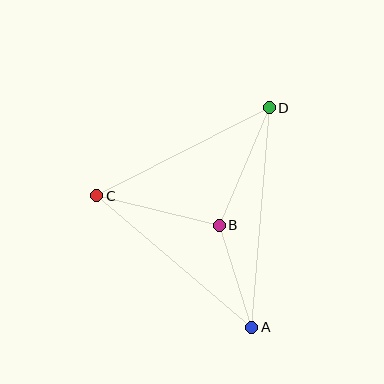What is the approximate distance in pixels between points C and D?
The distance between C and D is approximately 193 pixels.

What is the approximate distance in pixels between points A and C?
The distance between A and C is approximately 203 pixels.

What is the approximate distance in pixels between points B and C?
The distance between B and C is approximately 126 pixels.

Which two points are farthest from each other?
Points A and D are farthest from each other.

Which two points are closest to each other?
Points A and B are closest to each other.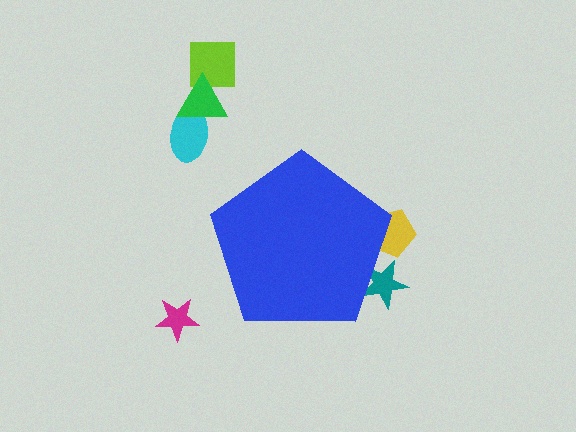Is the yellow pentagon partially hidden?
Yes, the yellow pentagon is partially hidden behind the blue pentagon.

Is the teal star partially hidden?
Yes, the teal star is partially hidden behind the blue pentagon.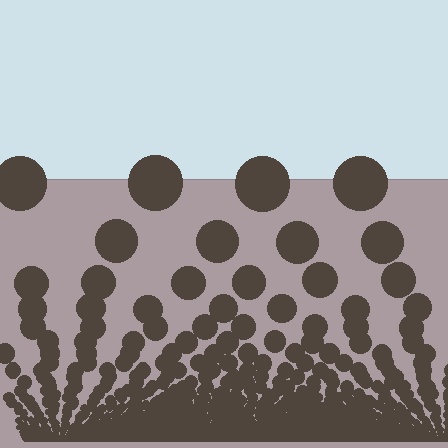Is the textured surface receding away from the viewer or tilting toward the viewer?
The surface appears to tilt toward the viewer. Texture elements get larger and sparser toward the top.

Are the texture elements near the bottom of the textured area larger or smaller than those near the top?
Smaller. The gradient is inverted — elements near the bottom are smaller and denser.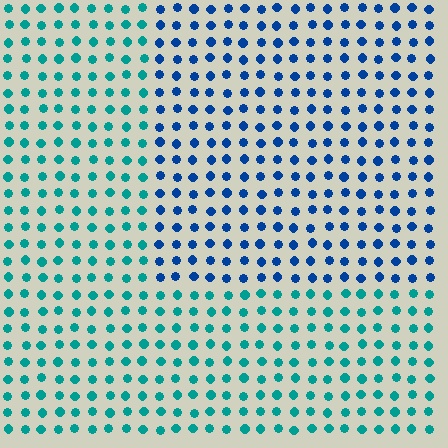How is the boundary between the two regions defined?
The boundary is defined purely by a slight shift in hue (about 40 degrees). Spacing, size, and orientation are identical on both sides.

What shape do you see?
I see a rectangle.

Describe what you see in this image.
The image is filled with small teal elements in a uniform arrangement. A rectangle-shaped region is visible where the elements are tinted to a slightly different hue, forming a subtle color boundary.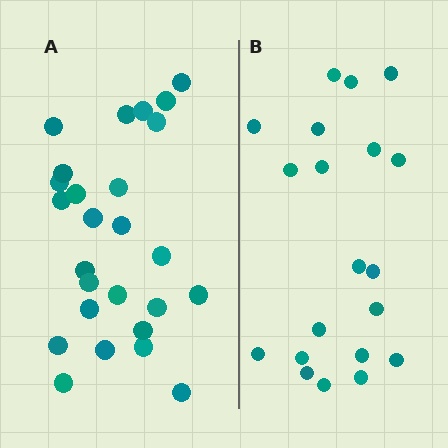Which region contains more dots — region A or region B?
Region A (the left region) has more dots.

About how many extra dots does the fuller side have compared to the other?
Region A has about 6 more dots than region B.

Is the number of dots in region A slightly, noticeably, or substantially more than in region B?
Region A has noticeably more, but not dramatically so. The ratio is roughly 1.3 to 1.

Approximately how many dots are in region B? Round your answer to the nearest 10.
About 20 dots.